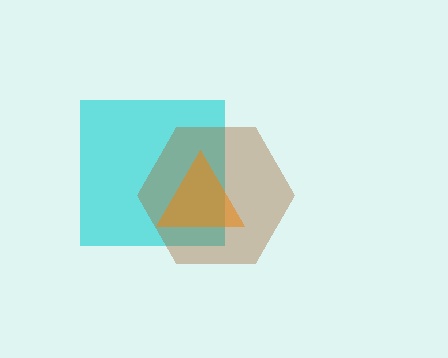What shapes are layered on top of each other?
The layered shapes are: a cyan square, a brown hexagon, an orange triangle.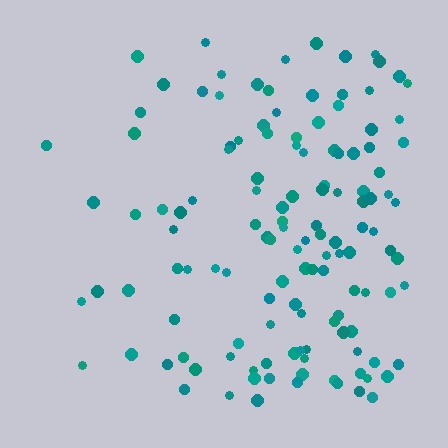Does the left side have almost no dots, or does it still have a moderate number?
Still a moderate number, just noticeably fewer than the right.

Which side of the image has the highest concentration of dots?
The right.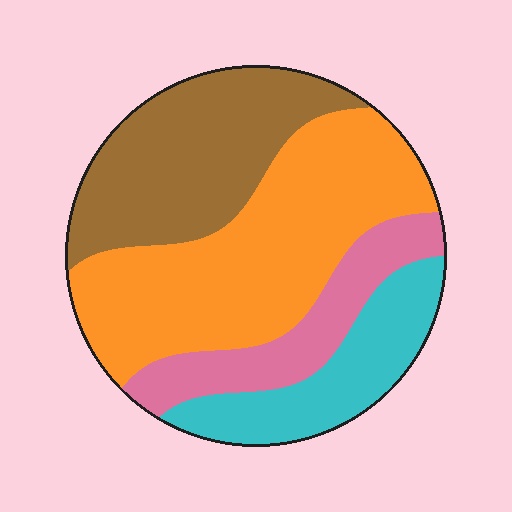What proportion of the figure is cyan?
Cyan takes up about one sixth (1/6) of the figure.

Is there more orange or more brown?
Orange.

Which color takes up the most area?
Orange, at roughly 40%.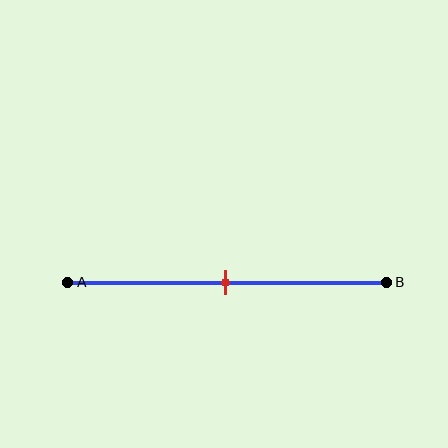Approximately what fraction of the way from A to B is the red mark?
The red mark is approximately 50% of the way from A to B.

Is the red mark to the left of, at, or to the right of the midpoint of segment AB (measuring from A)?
The red mark is approximately at the midpoint of segment AB.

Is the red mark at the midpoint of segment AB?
Yes, the mark is approximately at the midpoint.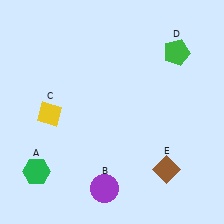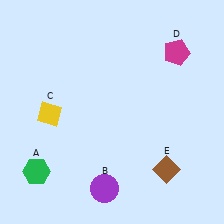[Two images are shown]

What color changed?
The pentagon (D) changed from green in Image 1 to magenta in Image 2.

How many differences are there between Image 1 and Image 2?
There is 1 difference between the two images.